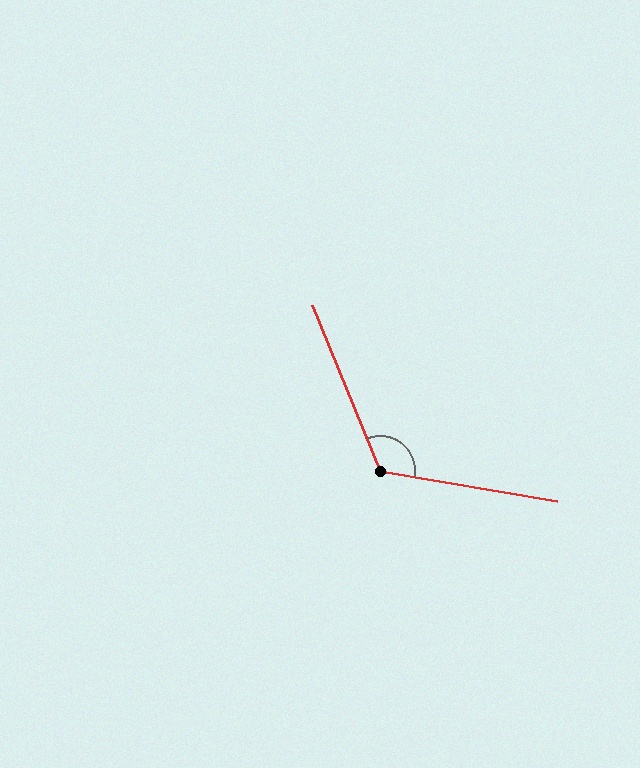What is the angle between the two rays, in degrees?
Approximately 122 degrees.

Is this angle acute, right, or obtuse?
It is obtuse.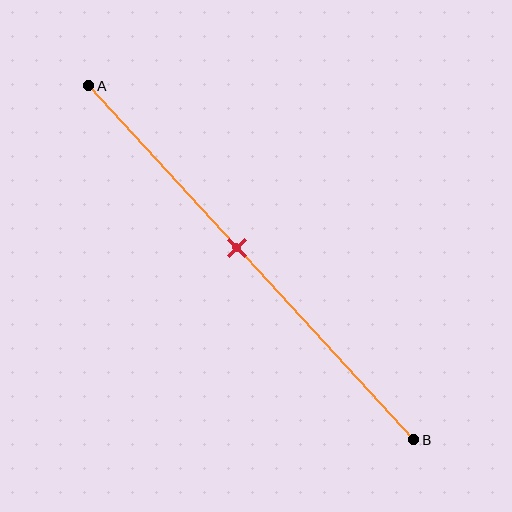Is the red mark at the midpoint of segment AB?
No, the mark is at about 45% from A, not at the 50% midpoint.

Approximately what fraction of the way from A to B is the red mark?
The red mark is approximately 45% of the way from A to B.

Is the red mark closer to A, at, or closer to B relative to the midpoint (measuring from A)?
The red mark is closer to point A than the midpoint of segment AB.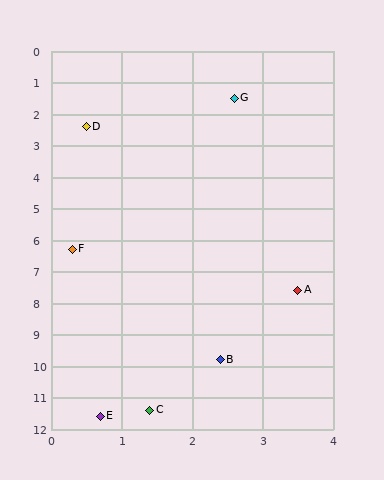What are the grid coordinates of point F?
Point F is at approximately (0.3, 6.3).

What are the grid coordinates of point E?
Point E is at approximately (0.7, 11.6).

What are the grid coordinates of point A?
Point A is at approximately (3.5, 7.6).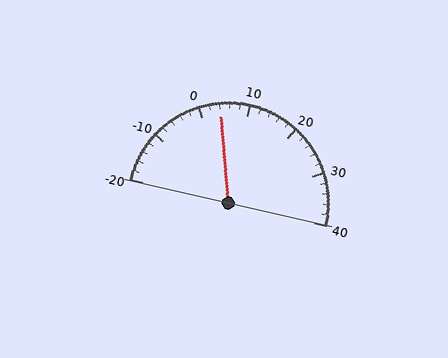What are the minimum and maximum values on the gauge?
The gauge ranges from -20 to 40.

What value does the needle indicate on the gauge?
The needle indicates approximately 4.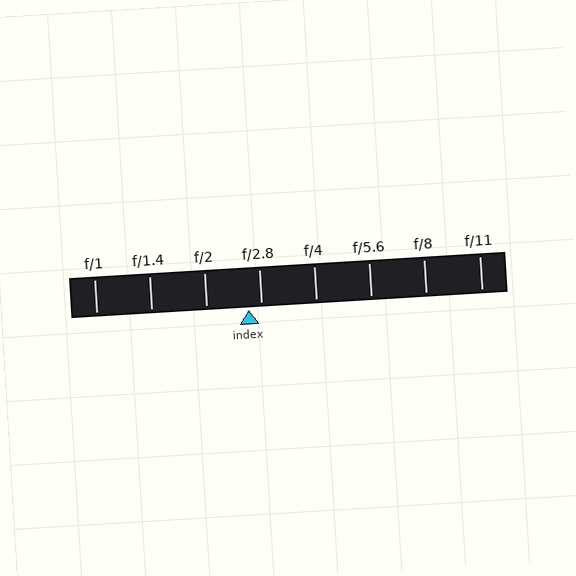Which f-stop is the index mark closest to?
The index mark is closest to f/2.8.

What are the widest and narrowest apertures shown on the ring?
The widest aperture shown is f/1 and the narrowest is f/11.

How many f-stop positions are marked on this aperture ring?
There are 8 f-stop positions marked.